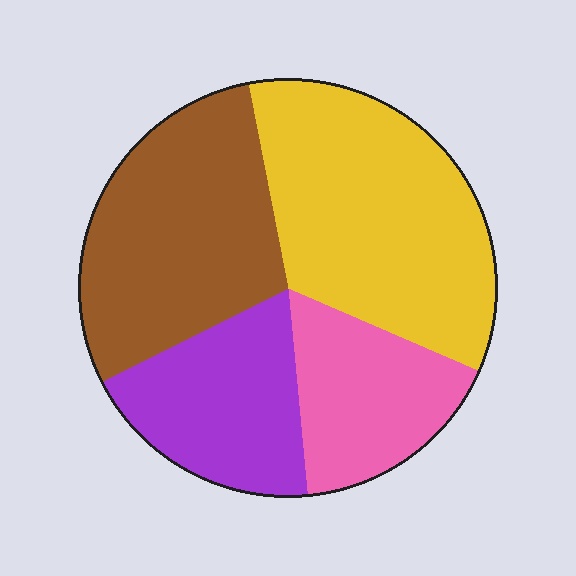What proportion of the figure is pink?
Pink takes up between a sixth and a third of the figure.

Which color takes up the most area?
Yellow, at roughly 35%.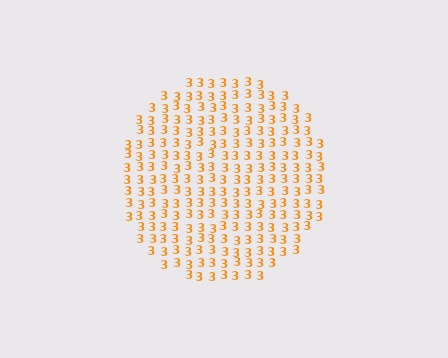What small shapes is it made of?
It is made of small digit 3's.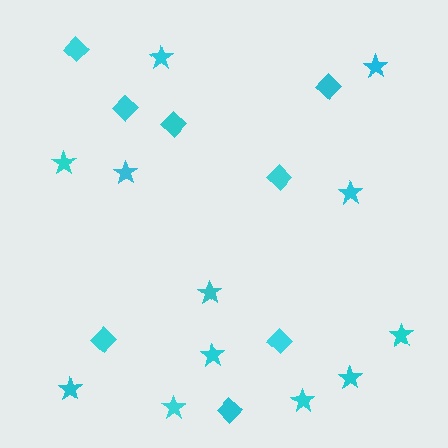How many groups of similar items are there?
There are 2 groups: one group of stars (12) and one group of diamonds (8).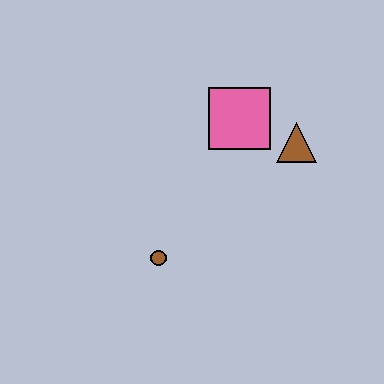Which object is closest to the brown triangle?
The pink square is closest to the brown triangle.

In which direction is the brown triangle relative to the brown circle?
The brown triangle is to the right of the brown circle.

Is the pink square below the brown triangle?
No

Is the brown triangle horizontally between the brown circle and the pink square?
No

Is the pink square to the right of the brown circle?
Yes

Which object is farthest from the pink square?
The brown circle is farthest from the pink square.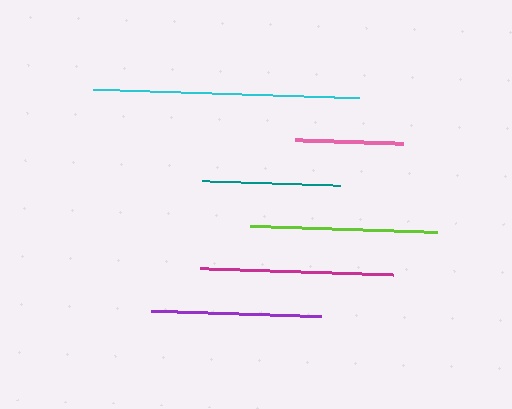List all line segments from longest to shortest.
From longest to shortest: cyan, magenta, lime, purple, teal, pink.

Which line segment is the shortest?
The pink line is the shortest at approximately 108 pixels.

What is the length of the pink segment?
The pink segment is approximately 108 pixels long.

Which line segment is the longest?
The cyan line is the longest at approximately 266 pixels.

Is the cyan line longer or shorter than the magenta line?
The cyan line is longer than the magenta line.